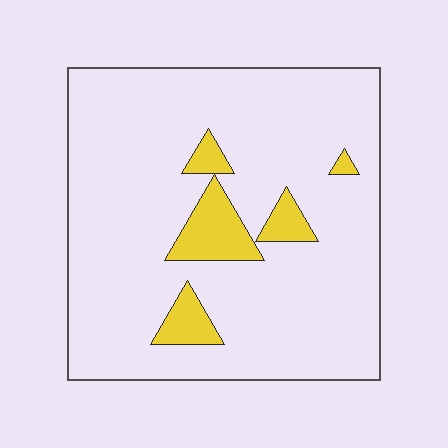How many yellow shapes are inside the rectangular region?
5.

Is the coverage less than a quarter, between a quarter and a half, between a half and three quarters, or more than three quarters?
Less than a quarter.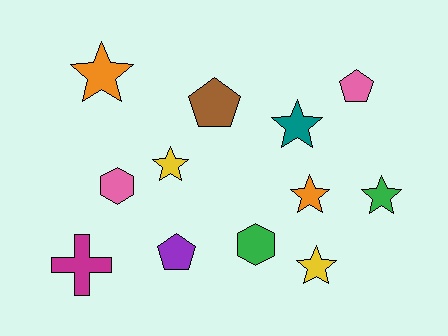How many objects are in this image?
There are 12 objects.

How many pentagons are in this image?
There are 3 pentagons.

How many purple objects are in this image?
There is 1 purple object.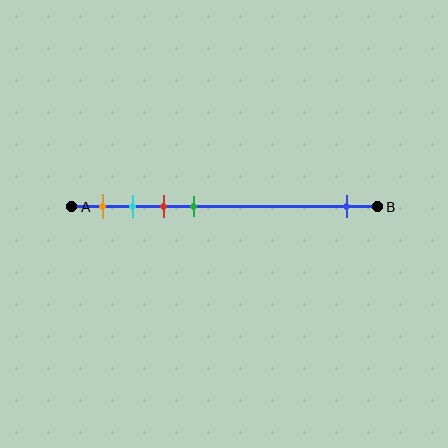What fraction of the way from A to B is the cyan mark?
The cyan mark is approximately 20% (0.2) of the way from A to B.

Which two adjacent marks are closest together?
The cyan and red marks are the closest adjacent pair.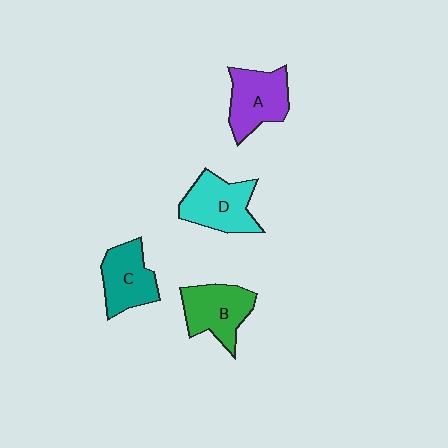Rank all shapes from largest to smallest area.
From largest to smallest: D (cyan), A (purple), B (green), C (teal).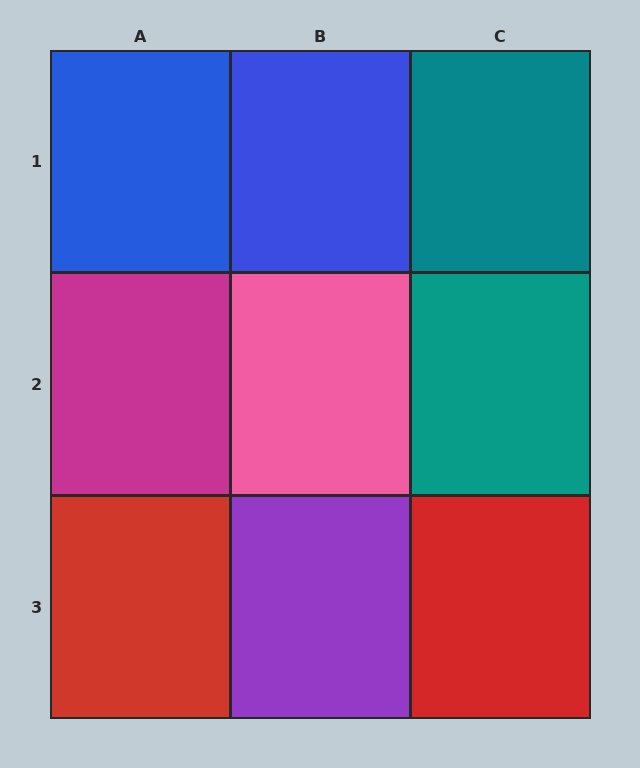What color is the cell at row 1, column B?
Blue.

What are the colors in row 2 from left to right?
Magenta, pink, teal.